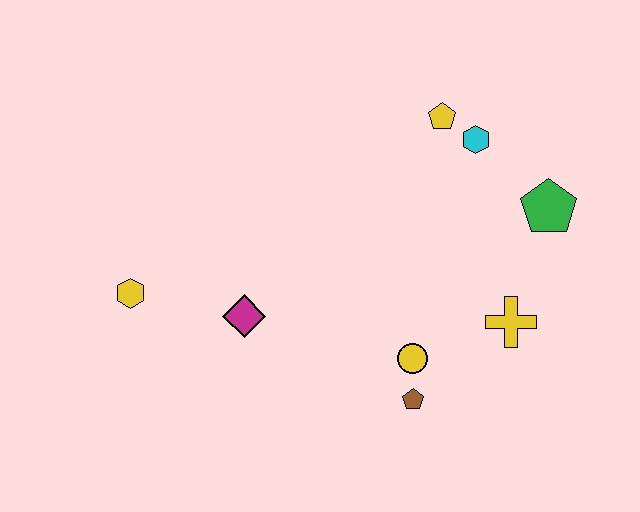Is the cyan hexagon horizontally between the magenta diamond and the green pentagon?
Yes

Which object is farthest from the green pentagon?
The yellow hexagon is farthest from the green pentagon.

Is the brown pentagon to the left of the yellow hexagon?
No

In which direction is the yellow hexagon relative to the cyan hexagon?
The yellow hexagon is to the left of the cyan hexagon.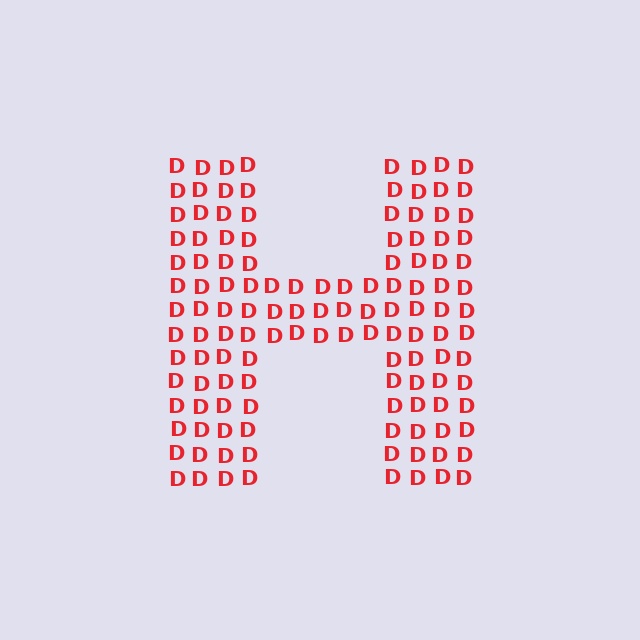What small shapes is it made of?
It is made of small letter D's.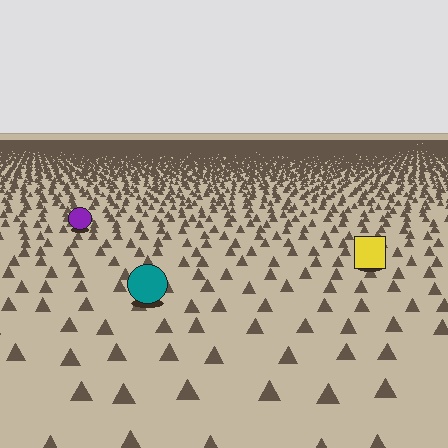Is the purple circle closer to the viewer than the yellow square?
No. The yellow square is closer — you can tell from the texture gradient: the ground texture is coarser near it.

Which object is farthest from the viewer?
The purple circle is farthest from the viewer. It appears smaller and the ground texture around it is denser.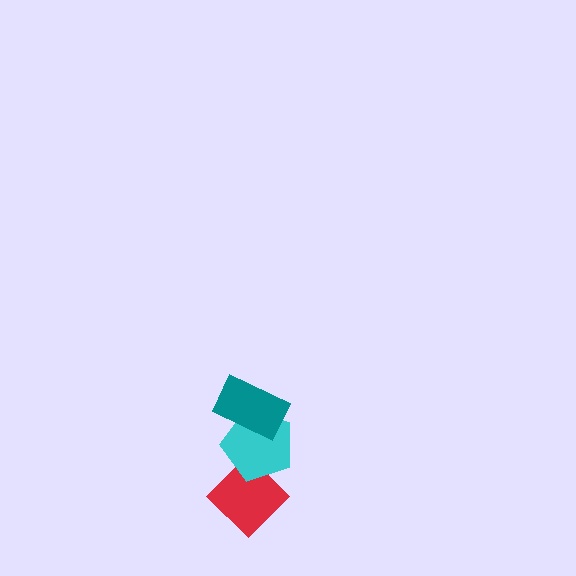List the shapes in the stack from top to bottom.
From top to bottom: the teal rectangle, the cyan pentagon, the red diamond.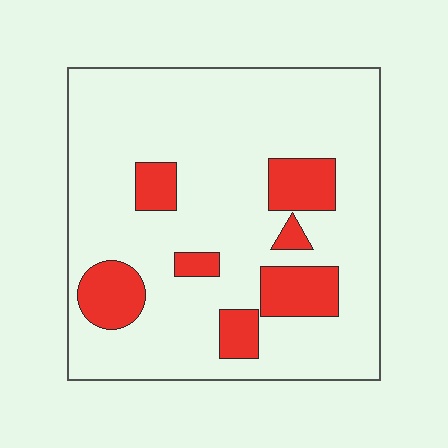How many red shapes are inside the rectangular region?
7.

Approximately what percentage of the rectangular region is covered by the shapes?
Approximately 20%.